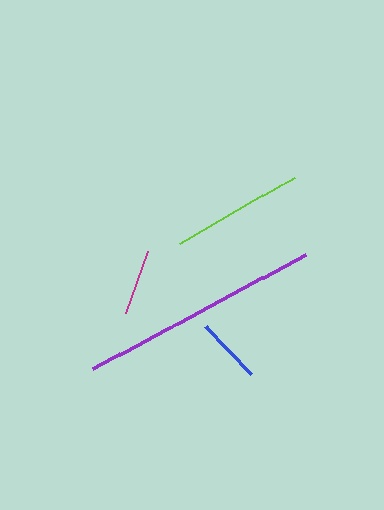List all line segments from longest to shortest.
From longest to shortest: purple, lime, blue, magenta.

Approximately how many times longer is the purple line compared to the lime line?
The purple line is approximately 1.8 times the length of the lime line.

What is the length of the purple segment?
The purple segment is approximately 242 pixels long.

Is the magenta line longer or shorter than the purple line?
The purple line is longer than the magenta line.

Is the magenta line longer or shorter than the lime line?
The lime line is longer than the magenta line.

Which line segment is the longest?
The purple line is the longest at approximately 242 pixels.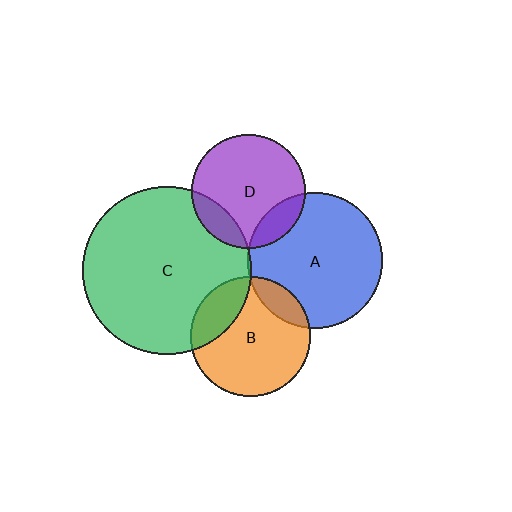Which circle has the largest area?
Circle C (green).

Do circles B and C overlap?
Yes.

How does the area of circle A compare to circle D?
Approximately 1.4 times.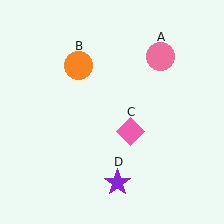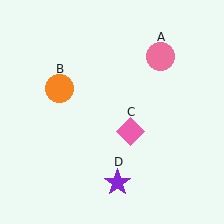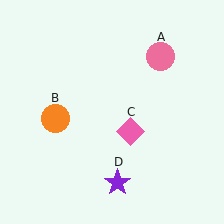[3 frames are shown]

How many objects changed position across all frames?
1 object changed position: orange circle (object B).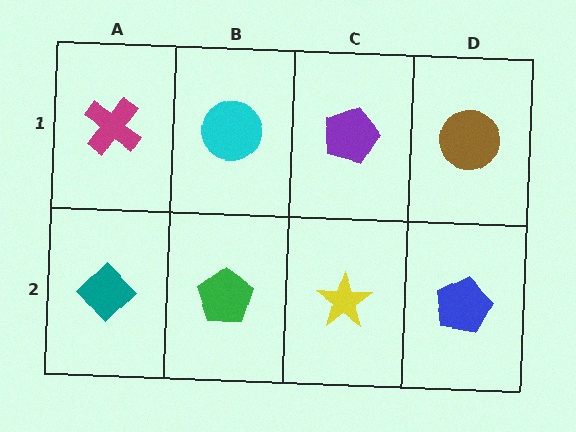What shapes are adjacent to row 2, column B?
A cyan circle (row 1, column B), a teal diamond (row 2, column A), a yellow star (row 2, column C).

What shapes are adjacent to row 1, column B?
A green pentagon (row 2, column B), a magenta cross (row 1, column A), a purple pentagon (row 1, column C).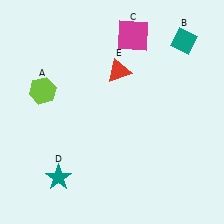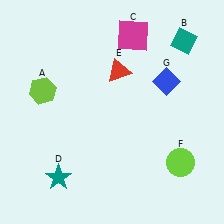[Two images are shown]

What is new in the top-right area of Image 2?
A blue diamond (G) was added in the top-right area of Image 2.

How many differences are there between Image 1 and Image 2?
There are 2 differences between the two images.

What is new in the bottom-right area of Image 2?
A lime circle (F) was added in the bottom-right area of Image 2.